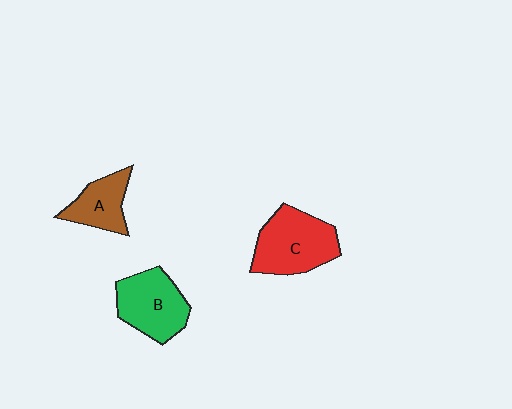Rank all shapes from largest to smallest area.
From largest to smallest: C (red), B (green), A (brown).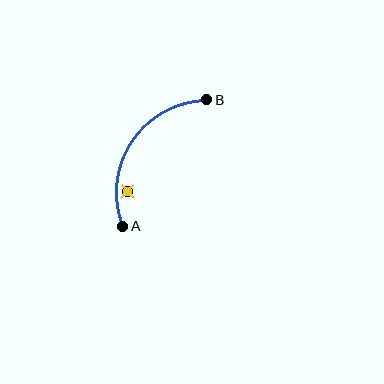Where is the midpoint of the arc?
The arc midpoint is the point on the curve farthest from the straight line joining A and B. It sits above and to the left of that line.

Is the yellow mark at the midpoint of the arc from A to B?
No — the yellow mark does not lie on the arc at all. It sits slightly inside the curve.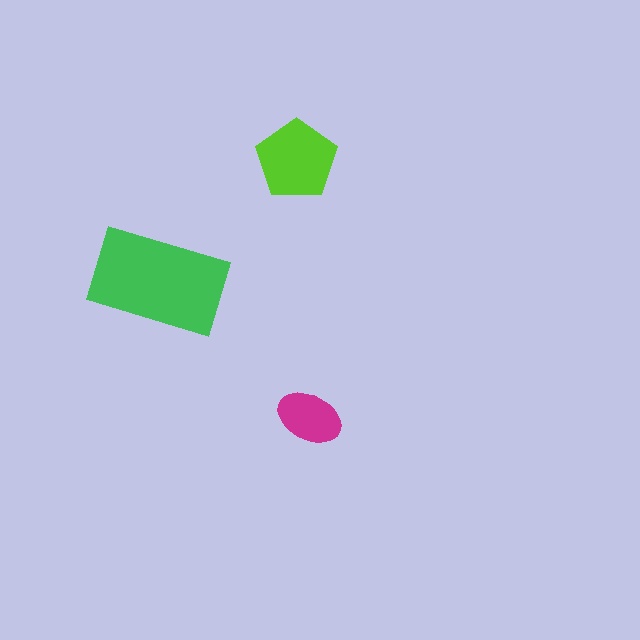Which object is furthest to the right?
The magenta ellipse is rightmost.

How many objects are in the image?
There are 3 objects in the image.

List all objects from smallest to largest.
The magenta ellipse, the lime pentagon, the green rectangle.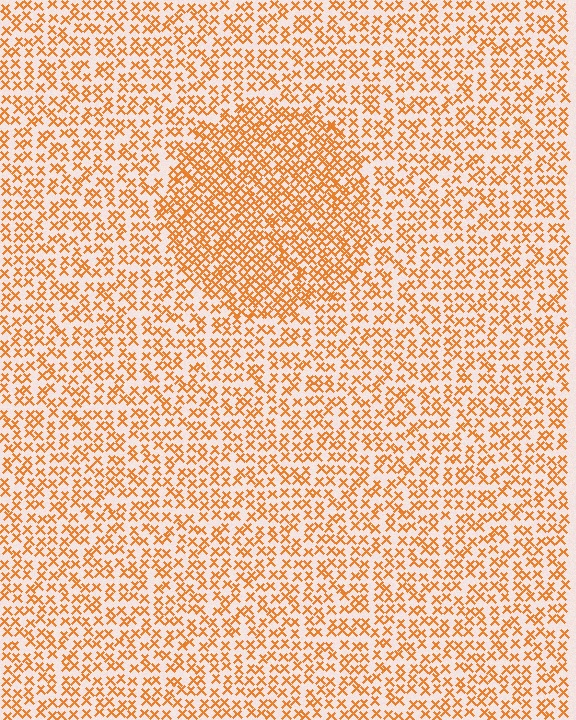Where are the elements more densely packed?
The elements are more densely packed inside the circle boundary.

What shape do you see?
I see a circle.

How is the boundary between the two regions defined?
The boundary is defined by a change in element density (approximately 1.7x ratio). All elements are the same color, size, and shape.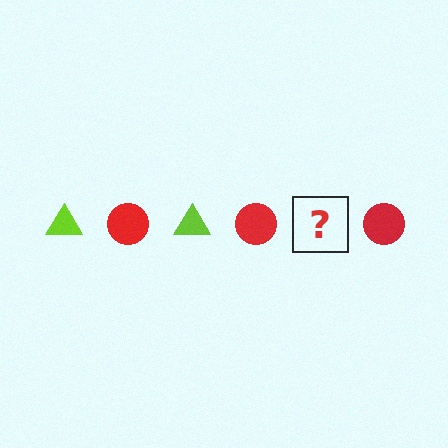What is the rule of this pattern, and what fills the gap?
The rule is that the pattern alternates between lime triangle and red circle. The gap should be filled with a lime triangle.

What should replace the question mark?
The question mark should be replaced with a lime triangle.